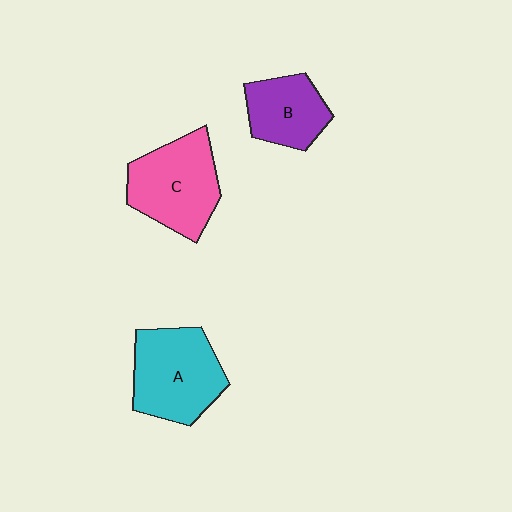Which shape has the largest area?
Shape A (cyan).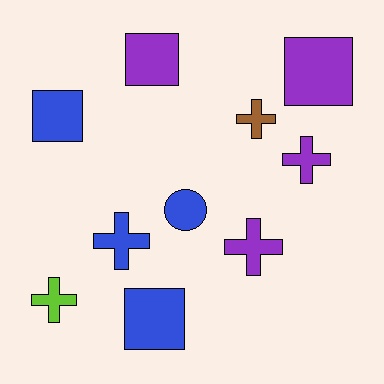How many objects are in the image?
There are 10 objects.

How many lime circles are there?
There are no lime circles.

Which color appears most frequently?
Purple, with 4 objects.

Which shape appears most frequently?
Cross, with 5 objects.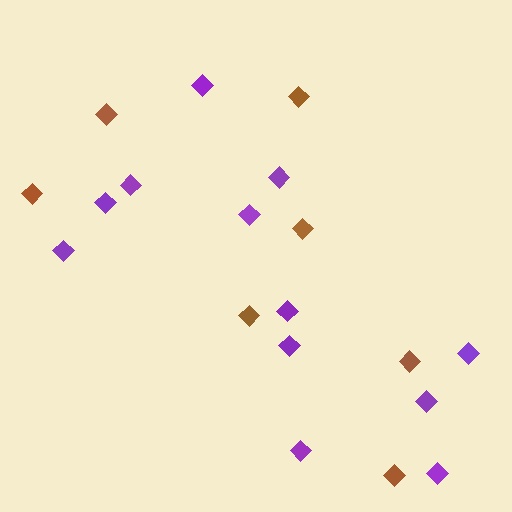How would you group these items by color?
There are 2 groups: one group of brown diamonds (7) and one group of purple diamonds (12).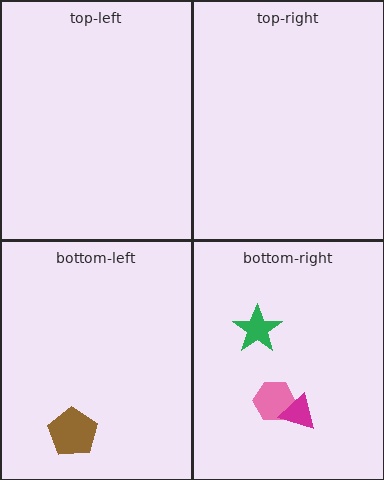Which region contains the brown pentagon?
The bottom-left region.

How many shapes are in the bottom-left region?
1.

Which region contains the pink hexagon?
The bottom-right region.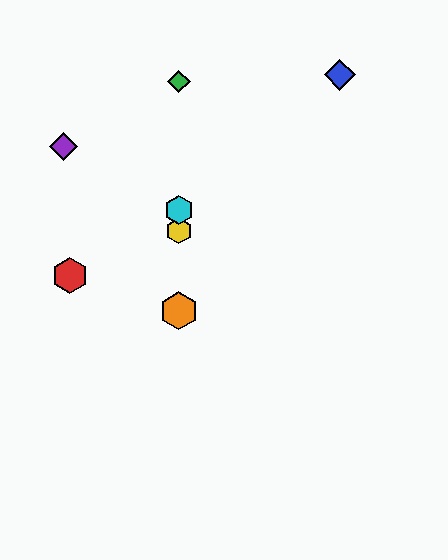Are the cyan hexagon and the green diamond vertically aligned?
Yes, both are at x≈179.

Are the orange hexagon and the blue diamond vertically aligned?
No, the orange hexagon is at x≈179 and the blue diamond is at x≈340.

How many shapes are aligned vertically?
4 shapes (the green diamond, the yellow hexagon, the orange hexagon, the cyan hexagon) are aligned vertically.